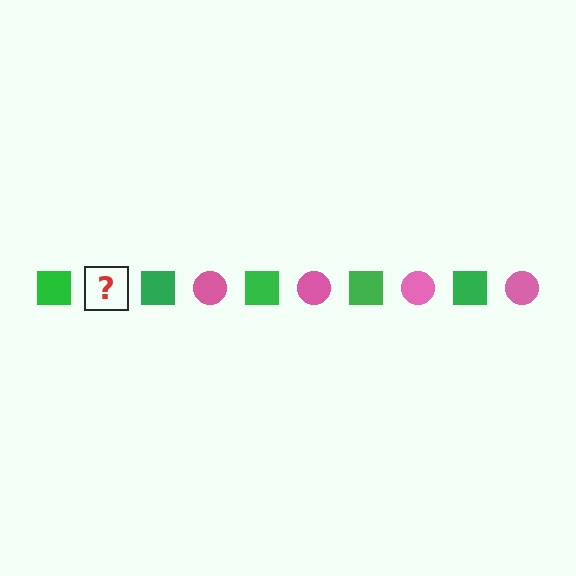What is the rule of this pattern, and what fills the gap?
The rule is that the pattern alternates between green square and pink circle. The gap should be filled with a pink circle.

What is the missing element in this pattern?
The missing element is a pink circle.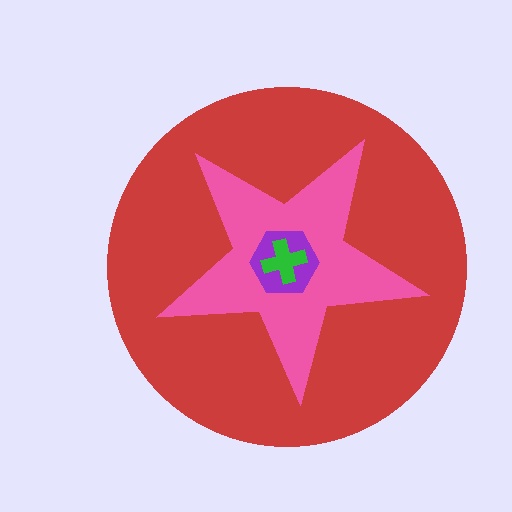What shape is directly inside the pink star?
The purple hexagon.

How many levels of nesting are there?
4.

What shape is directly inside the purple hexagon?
The green cross.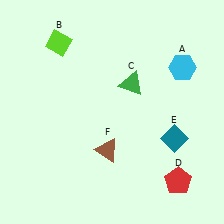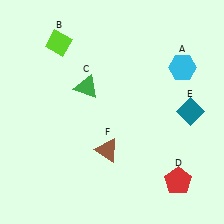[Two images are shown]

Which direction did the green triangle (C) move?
The green triangle (C) moved left.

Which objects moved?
The objects that moved are: the green triangle (C), the teal diamond (E).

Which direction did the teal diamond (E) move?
The teal diamond (E) moved up.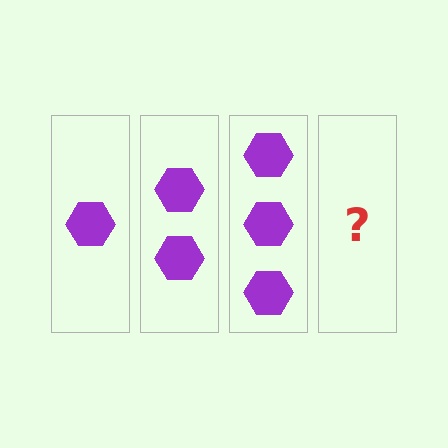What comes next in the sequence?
The next element should be 4 hexagons.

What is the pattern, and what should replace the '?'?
The pattern is that each step adds one more hexagon. The '?' should be 4 hexagons.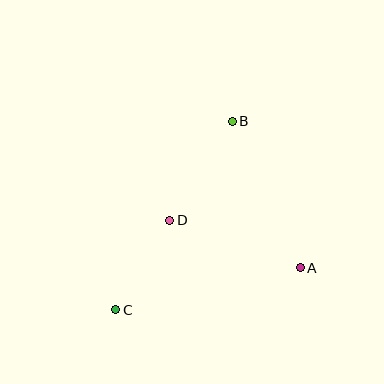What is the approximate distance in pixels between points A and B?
The distance between A and B is approximately 162 pixels.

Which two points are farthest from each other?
Points B and C are farthest from each other.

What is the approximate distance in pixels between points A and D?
The distance between A and D is approximately 139 pixels.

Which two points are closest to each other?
Points C and D are closest to each other.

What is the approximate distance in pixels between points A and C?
The distance between A and C is approximately 189 pixels.